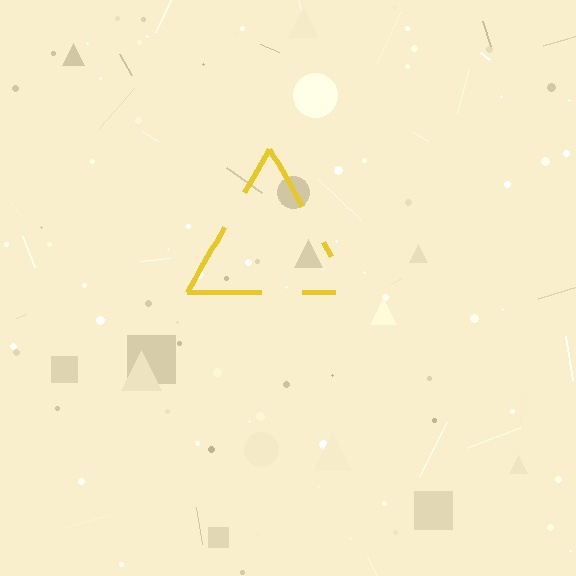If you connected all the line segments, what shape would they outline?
They would outline a triangle.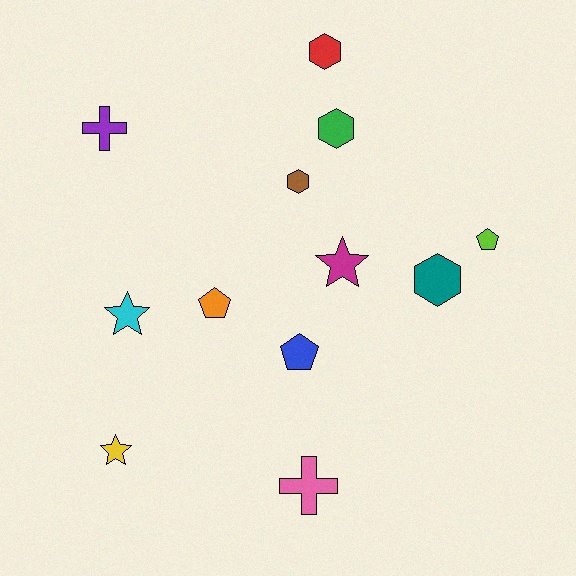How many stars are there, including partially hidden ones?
There are 3 stars.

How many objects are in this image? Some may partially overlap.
There are 12 objects.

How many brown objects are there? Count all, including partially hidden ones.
There is 1 brown object.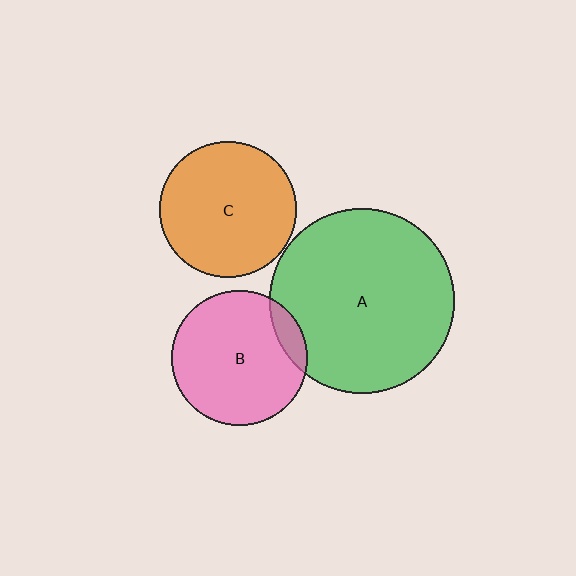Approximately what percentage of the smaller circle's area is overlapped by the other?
Approximately 10%.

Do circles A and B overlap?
Yes.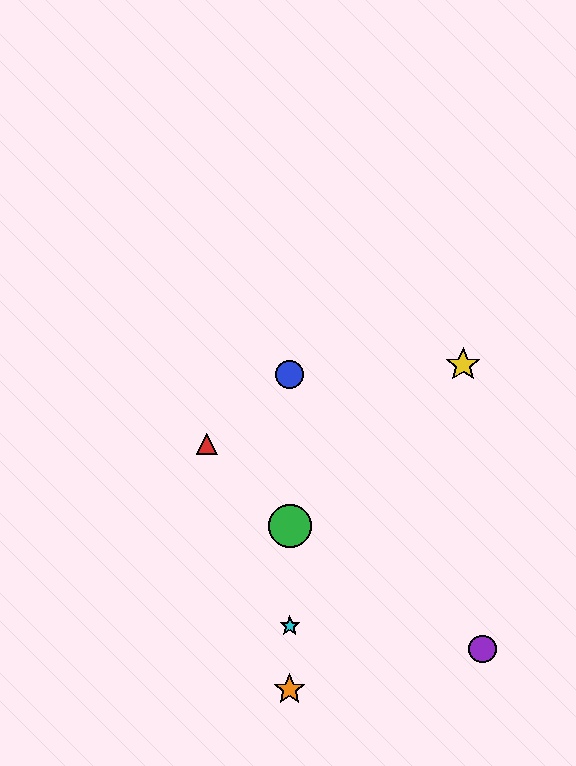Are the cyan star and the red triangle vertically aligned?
No, the cyan star is at x≈290 and the red triangle is at x≈207.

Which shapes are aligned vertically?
The blue circle, the green circle, the orange star, the cyan star are aligned vertically.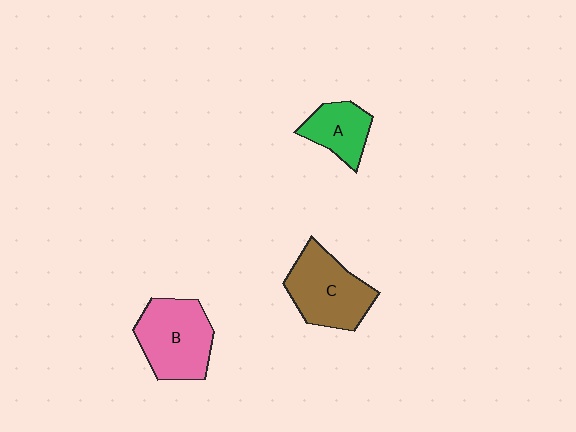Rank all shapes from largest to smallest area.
From largest to smallest: B (pink), C (brown), A (green).